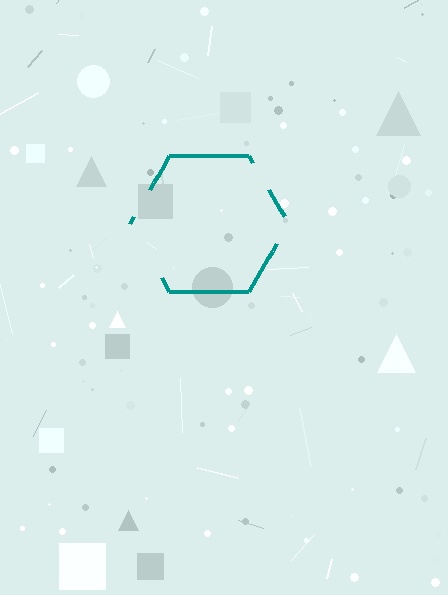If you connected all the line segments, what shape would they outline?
They would outline a hexagon.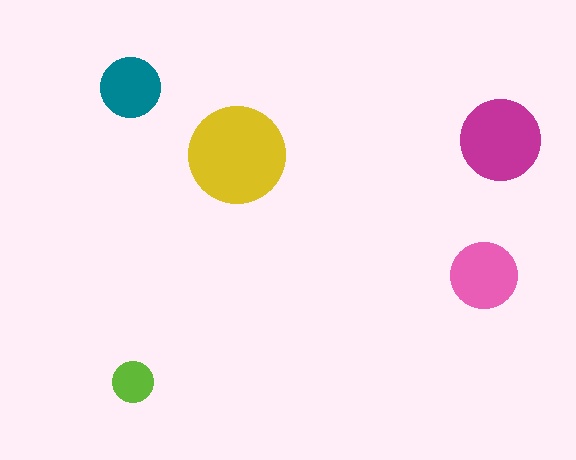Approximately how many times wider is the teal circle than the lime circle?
About 1.5 times wider.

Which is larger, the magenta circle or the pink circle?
The magenta one.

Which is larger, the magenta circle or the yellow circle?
The yellow one.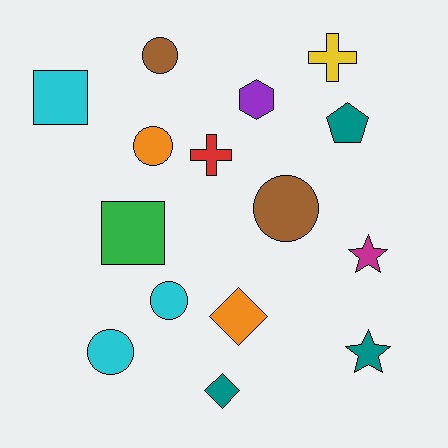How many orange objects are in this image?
There are 2 orange objects.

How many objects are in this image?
There are 15 objects.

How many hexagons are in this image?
There is 1 hexagon.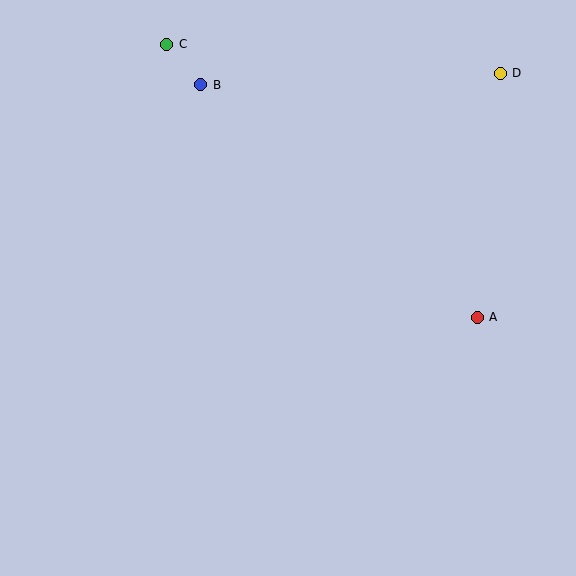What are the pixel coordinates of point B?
Point B is at (201, 85).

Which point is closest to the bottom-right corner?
Point A is closest to the bottom-right corner.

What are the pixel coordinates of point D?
Point D is at (500, 73).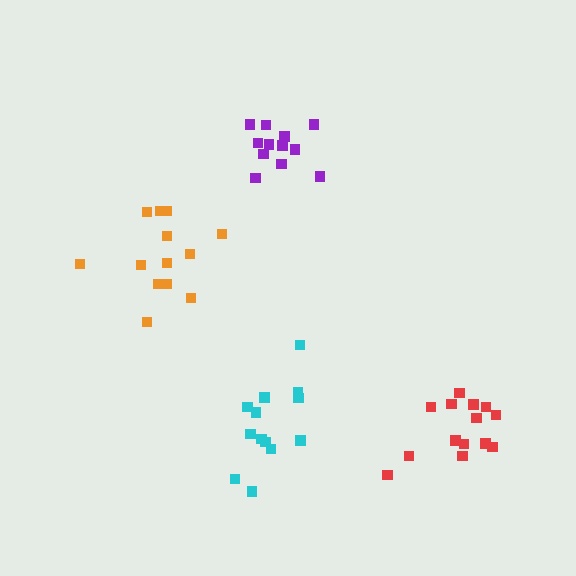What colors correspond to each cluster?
The clusters are colored: purple, cyan, orange, red.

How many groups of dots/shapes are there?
There are 4 groups.